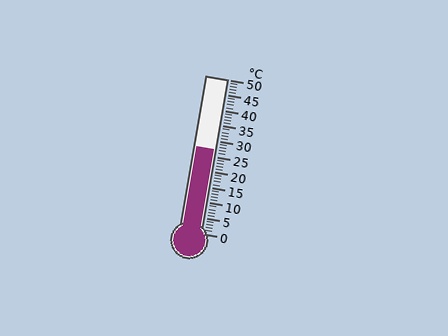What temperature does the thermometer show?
The thermometer shows approximately 27°C.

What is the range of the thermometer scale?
The thermometer scale ranges from 0°C to 50°C.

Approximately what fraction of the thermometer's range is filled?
The thermometer is filled to approximately 55% of its range.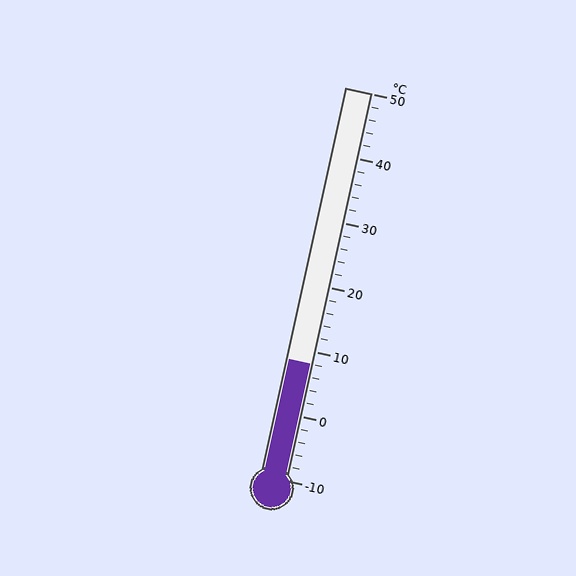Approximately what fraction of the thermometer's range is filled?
The thermometer is filled to approximately 30% of its range.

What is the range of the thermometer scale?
The thermometer scale ranges from -10°C to 50°C.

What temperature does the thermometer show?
The thermometer shows approximately 8°C.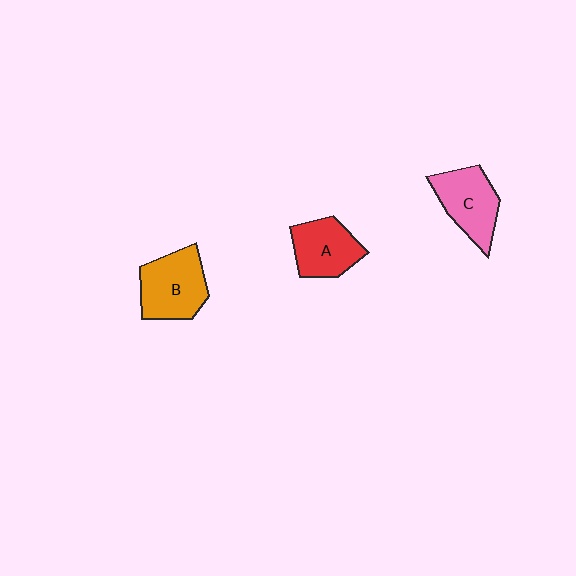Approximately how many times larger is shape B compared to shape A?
Approximately 1.2 times.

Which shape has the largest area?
Shape B (orange).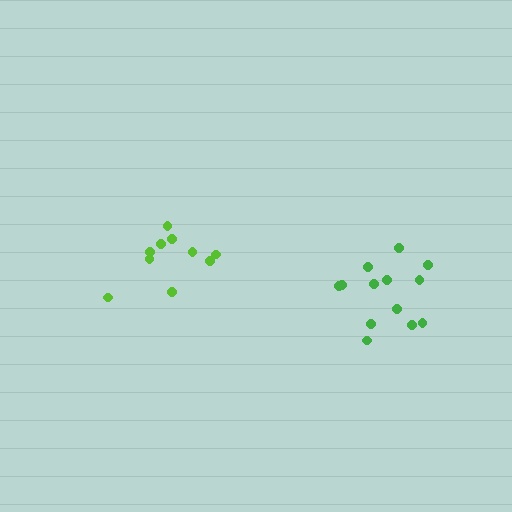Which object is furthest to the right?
The green cluster is rightmost.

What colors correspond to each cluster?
The clusters are colored: green, lime.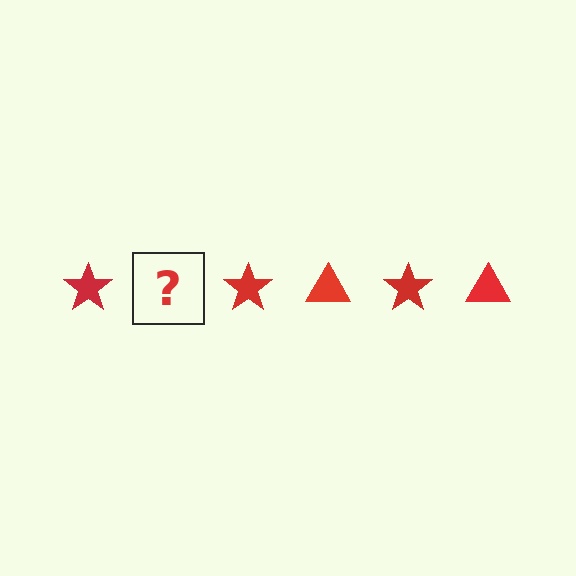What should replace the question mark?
The question mark should be replaced with a red triangle.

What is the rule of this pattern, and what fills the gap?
The rule is that the pattern cycles through star, triangle shapes in red. The gap should be filled with a red triangle.